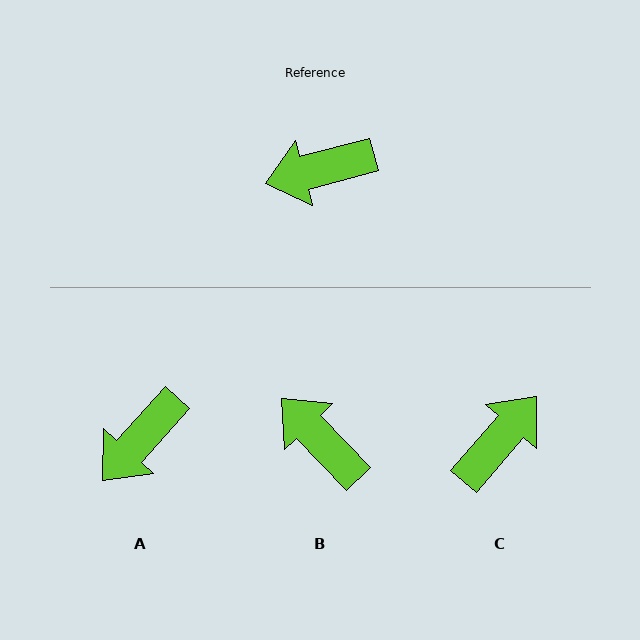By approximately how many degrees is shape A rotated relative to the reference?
Approximately 33 degrees counter-clockwise.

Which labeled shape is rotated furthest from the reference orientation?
C, about 146 degrees away.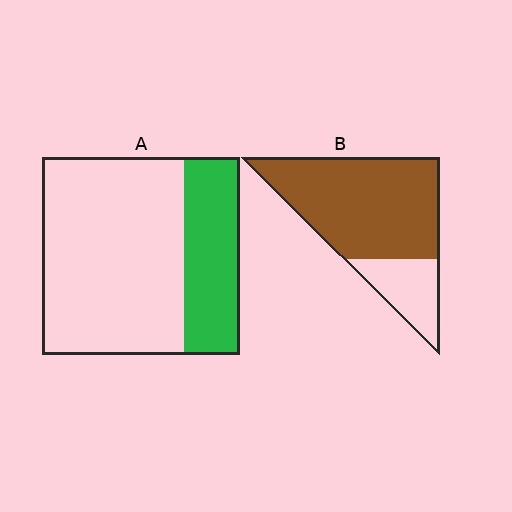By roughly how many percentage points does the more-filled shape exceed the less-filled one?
By roughly 50 percentage points (B over A).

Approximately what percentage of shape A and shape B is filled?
A is approximately 30% and B is approximately 75%.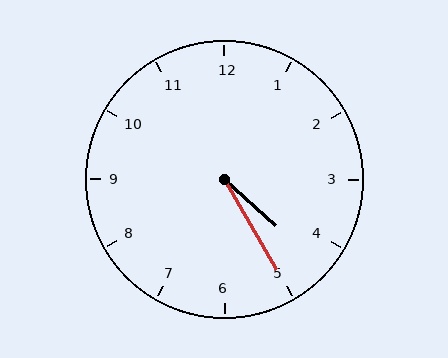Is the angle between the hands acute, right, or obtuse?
It is acute.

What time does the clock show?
4:25.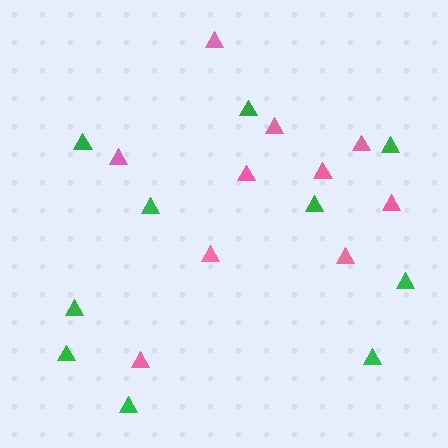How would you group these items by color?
There are 2 groups: one group of green triangles (10) and one group of pink triangles (10).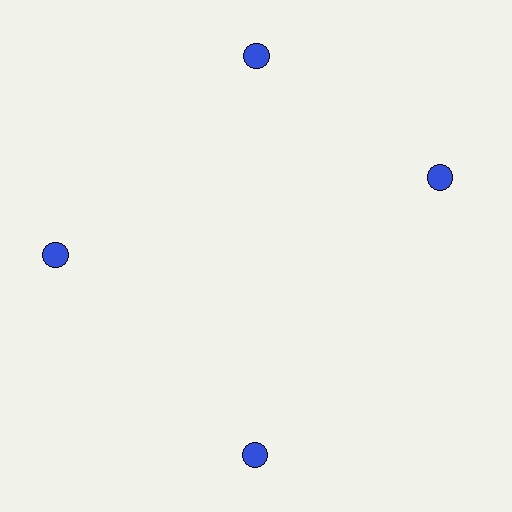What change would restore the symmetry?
The symmetry would be restored by rotating it back into even spacing with its neighbors so that all 4 circles sit at equal angles and equal distance from the center.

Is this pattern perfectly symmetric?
No. The 4 blue circles are arranged in a ring, but one element near the 3 o'clock position is rotated out of alignment along the ring, breaking the 4-fold rotational symmetry.